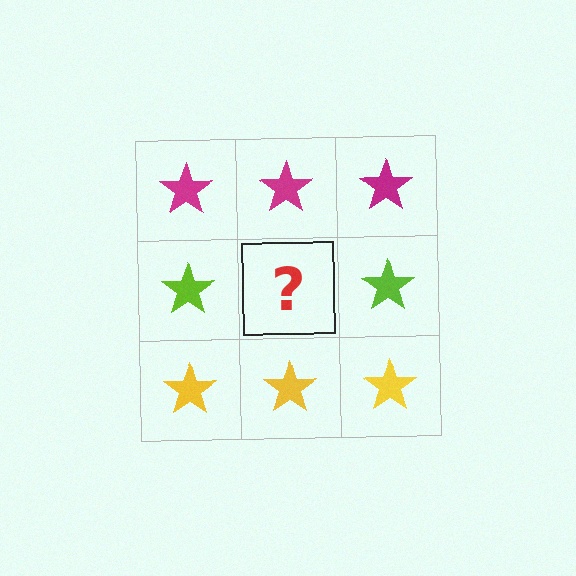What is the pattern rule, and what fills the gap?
The rule is that each row has a consistent color. The gap should be filled with a lime star.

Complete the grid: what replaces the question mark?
The question mark should be replaced with a lime star.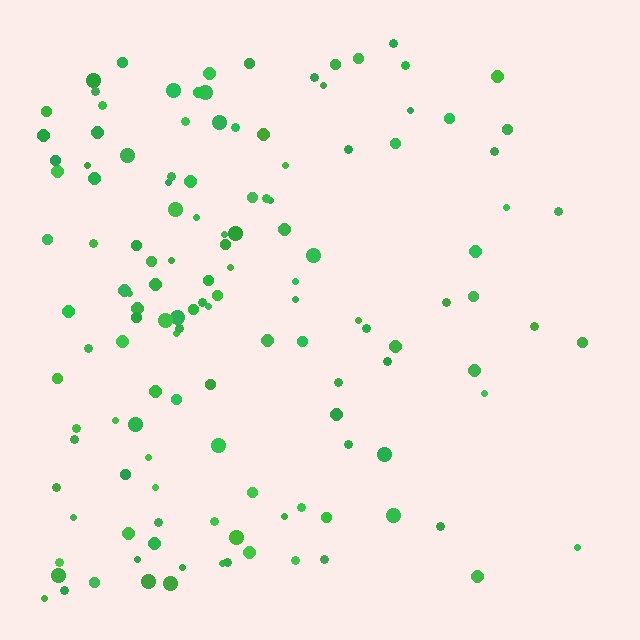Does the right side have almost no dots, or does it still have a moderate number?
Still a moderate number, just noticeably fewer than the left.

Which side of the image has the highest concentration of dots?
The left.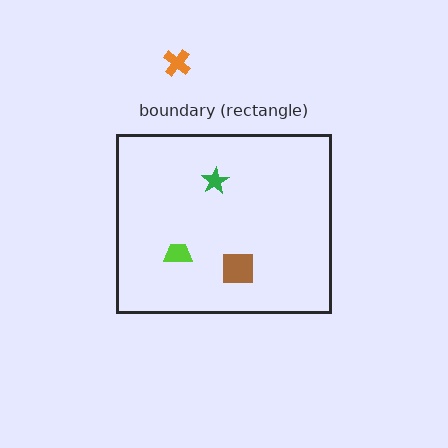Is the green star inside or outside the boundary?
Inside.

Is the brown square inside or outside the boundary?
Inside.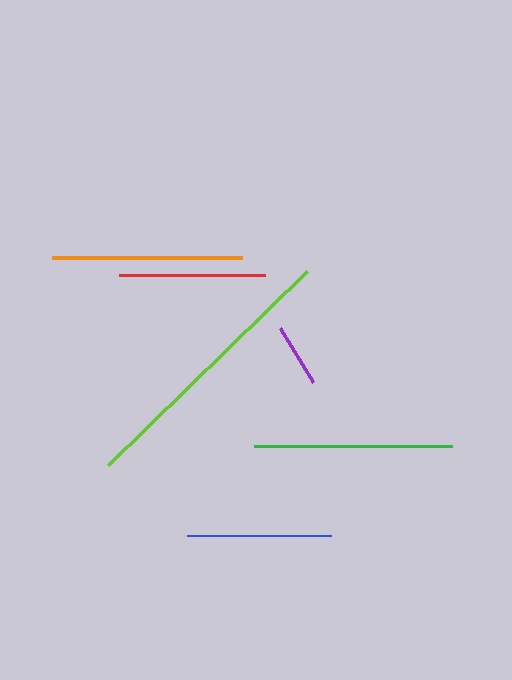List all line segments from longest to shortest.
From longest to shortest: lime, green, orange, red, blue, purple.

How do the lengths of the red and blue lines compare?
The red and blue lines are approximately the same length.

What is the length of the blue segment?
The blue segment is approximately 144 pixels long.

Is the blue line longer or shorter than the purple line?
The blue line is longer than the purple line.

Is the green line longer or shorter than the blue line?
The green line is longer than the blue line.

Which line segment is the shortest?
The purple line is the shortest at approximately 63 pixels.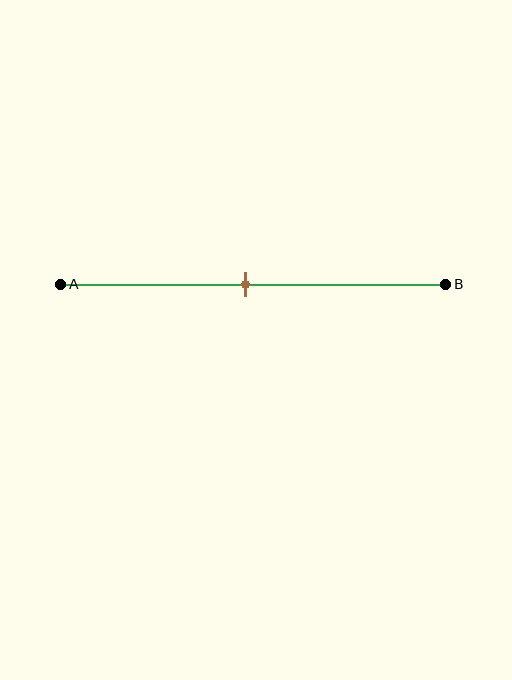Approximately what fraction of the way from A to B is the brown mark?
The brown mark is approximately 50% of the way from A to B.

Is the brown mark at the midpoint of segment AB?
Yes, the mark is approximately at the midpoint.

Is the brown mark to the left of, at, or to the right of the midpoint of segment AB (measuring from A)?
The brown mark is approximately at the midpoint of segment AB.